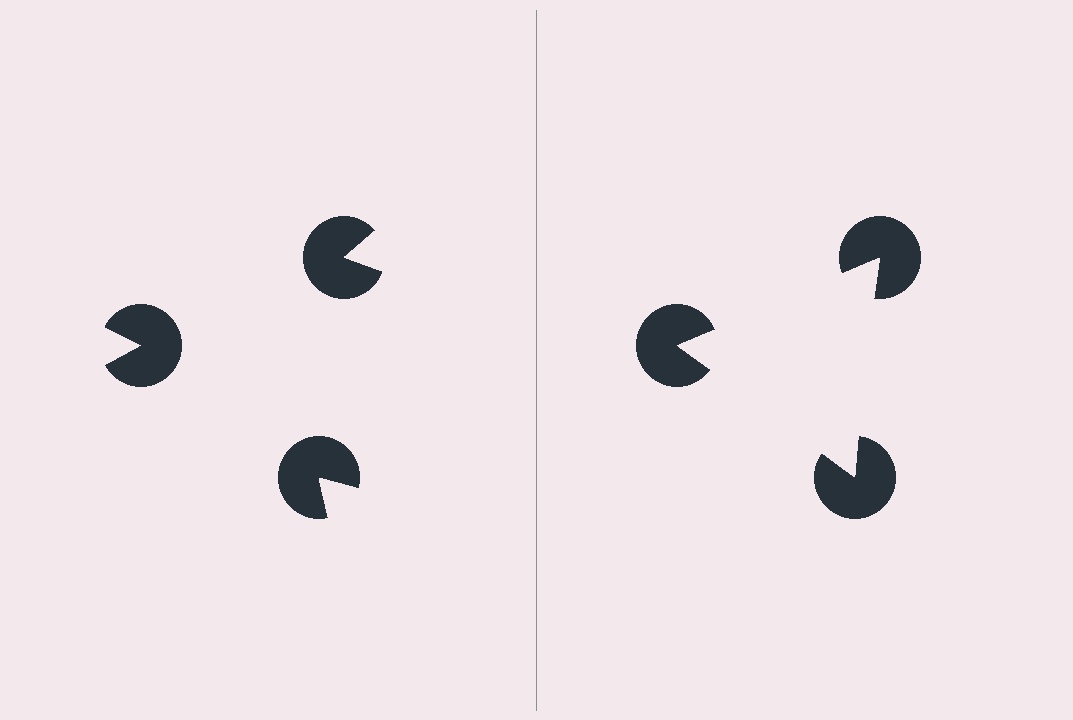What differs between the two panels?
The pac-man discs are positioned identically on both sides; only the wedge orientations differ. On the right they align to a triangle; on the left they are misaligned.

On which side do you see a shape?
An illusory triangle appears on the right side. On the left side the wedge cuts are rotated, so no coherent shape forms.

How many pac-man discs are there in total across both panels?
6 — 3 on each side.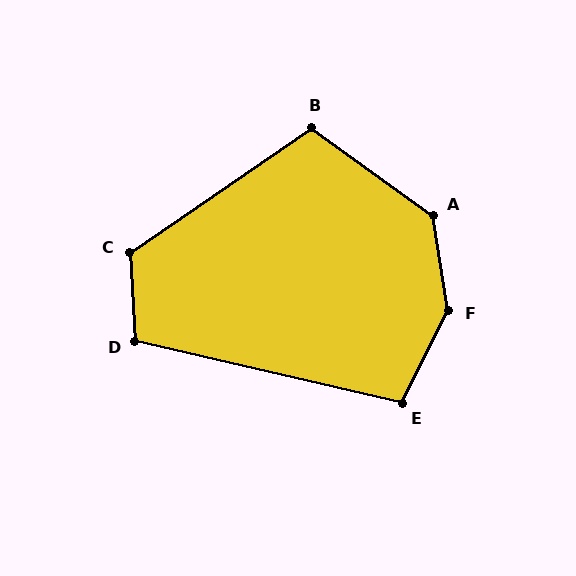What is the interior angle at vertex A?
Approximately 135 degrees (obtuse).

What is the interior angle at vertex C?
Approximately 121 degrees (obtuse).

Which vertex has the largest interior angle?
F, at approximately 144 degrees.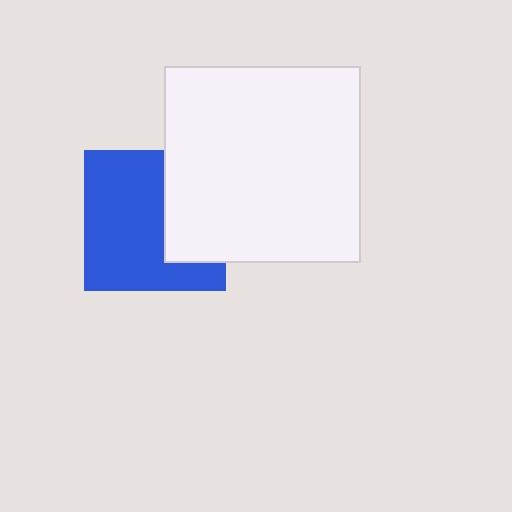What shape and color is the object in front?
The object in front is a white square.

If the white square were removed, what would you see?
You would see the complete blue square.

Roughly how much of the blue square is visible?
About half of it is visible (roughly 65%).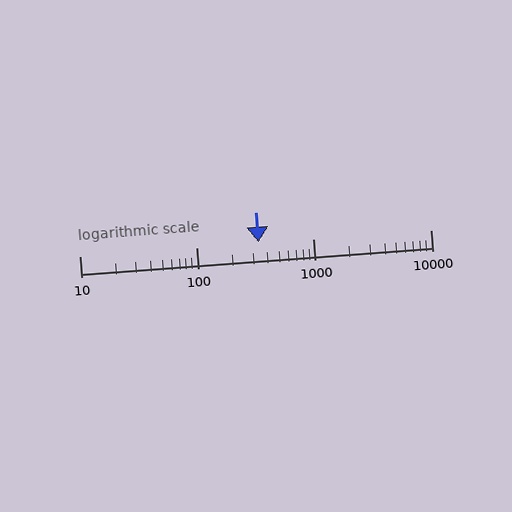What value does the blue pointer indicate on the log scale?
The pointer indicates approximately 340.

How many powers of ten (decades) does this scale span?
The scale spans 3 decades, from 10 to 10000.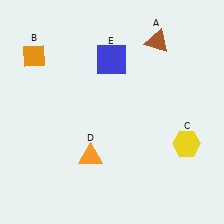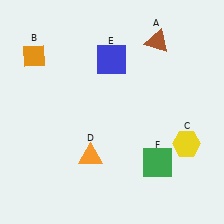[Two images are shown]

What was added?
A green square (F) was added in Image 2.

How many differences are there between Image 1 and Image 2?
There is 1 difference between the two images.